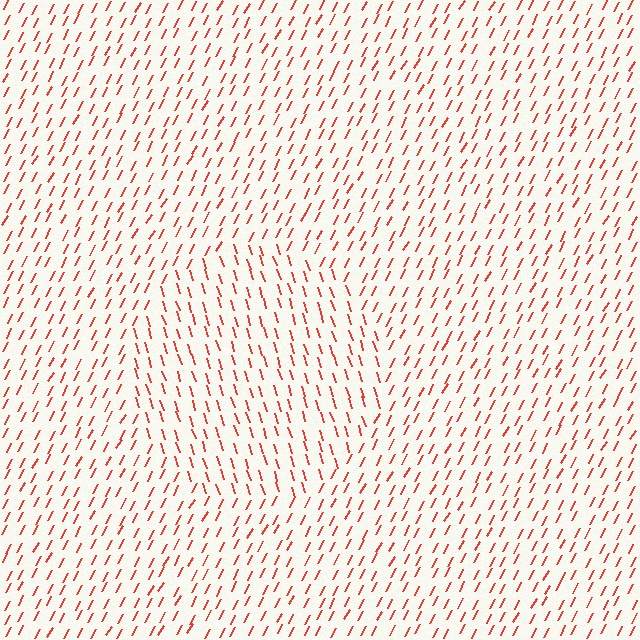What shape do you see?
I see a circle.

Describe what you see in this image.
The image is filled with small red line segments. A circle region in the image has lines oriented differently from the surrounding lines, creating a visible texture boundary.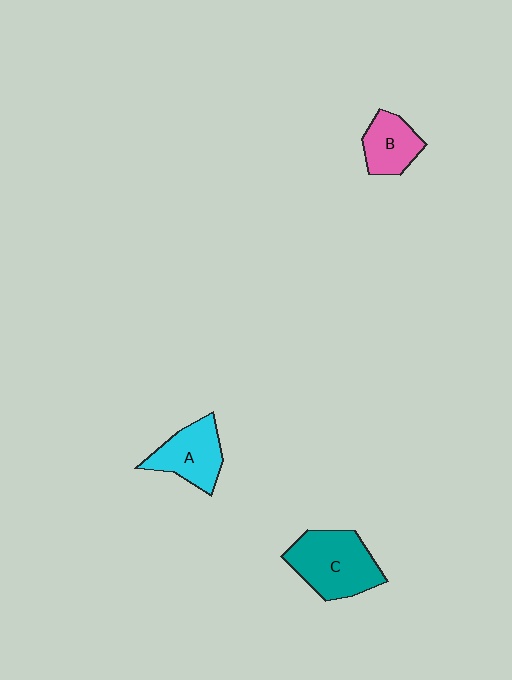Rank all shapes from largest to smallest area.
From largest to smallest: C (teal), A (cyan), B (pink).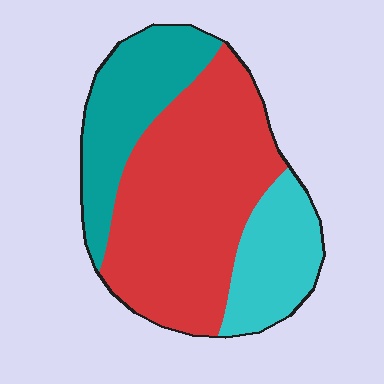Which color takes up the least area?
Cyan, at roughly 20%.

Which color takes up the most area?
Red, at roughly 55%.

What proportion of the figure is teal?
Teal covers about 25% of the figure.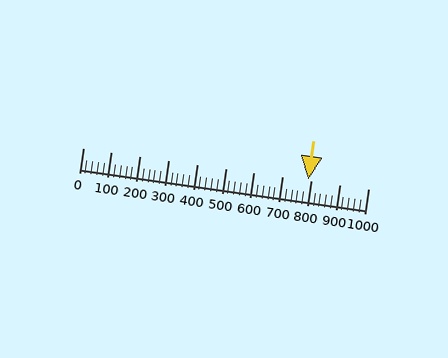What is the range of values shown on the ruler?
The ruler shows values from 0 to 1000.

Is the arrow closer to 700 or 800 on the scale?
The arrow is closer to 800.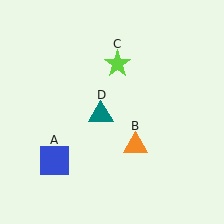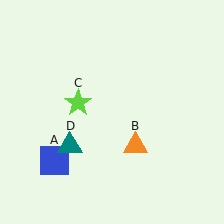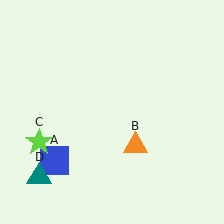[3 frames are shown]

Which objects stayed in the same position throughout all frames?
Blue square (object A) and orange triangle (object B) remained stationary.